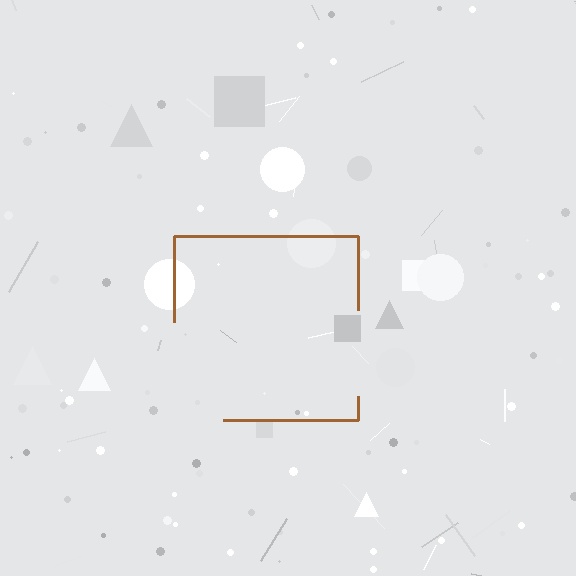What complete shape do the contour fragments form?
The contour fragments form a square.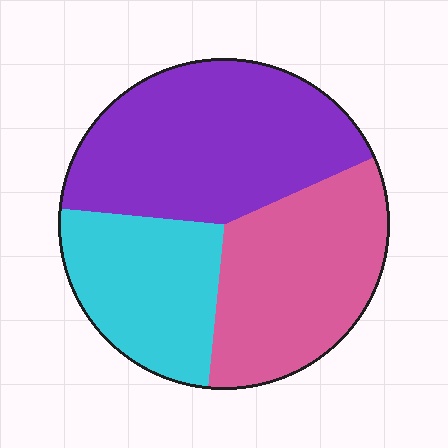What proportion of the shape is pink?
Pink covers about 35% of the shape.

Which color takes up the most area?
Purple, at roughly 40%.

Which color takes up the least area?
Cyan, at roughly 25%.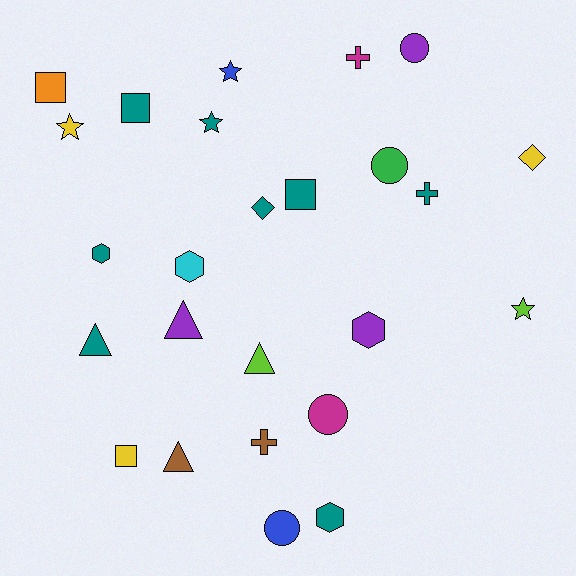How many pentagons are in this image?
There are no pentagons.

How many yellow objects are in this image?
There are 3 yellow objects.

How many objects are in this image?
There are 25 objects.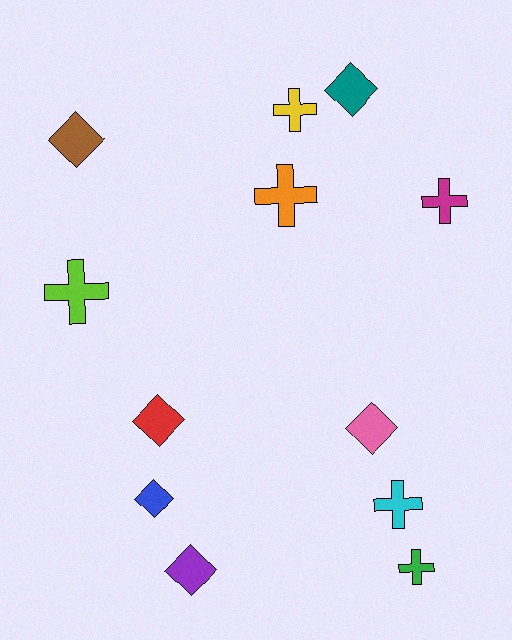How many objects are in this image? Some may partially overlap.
There are 12 objects.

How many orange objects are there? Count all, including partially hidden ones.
There is 1 orange object.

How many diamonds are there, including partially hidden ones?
There are 6 diamonds.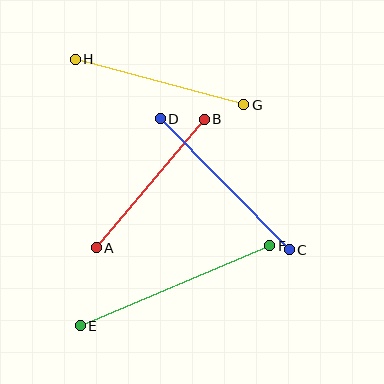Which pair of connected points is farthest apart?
Points E and F are farthest apart.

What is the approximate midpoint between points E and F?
The midpoint is at approximately (175, 286) pixels.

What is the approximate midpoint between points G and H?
The midpoint is at approximately (159, 82) pixels.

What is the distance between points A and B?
The distance is approximately 168 pixels.